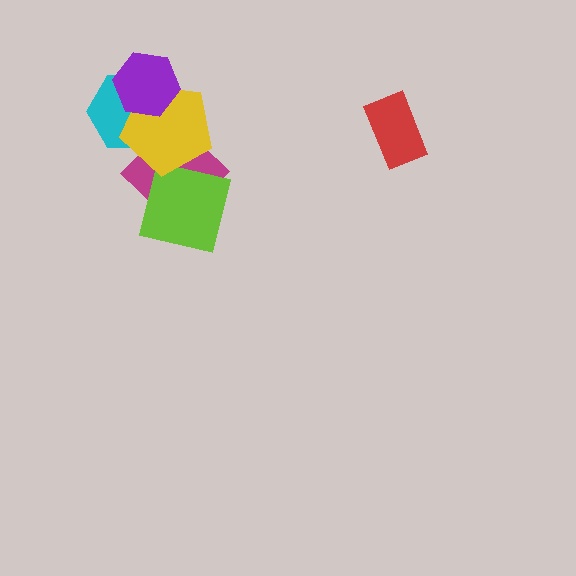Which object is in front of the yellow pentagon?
The purple hexagon is in front of the yellow pentagon.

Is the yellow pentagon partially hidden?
Yes, it is partially covered by another shape.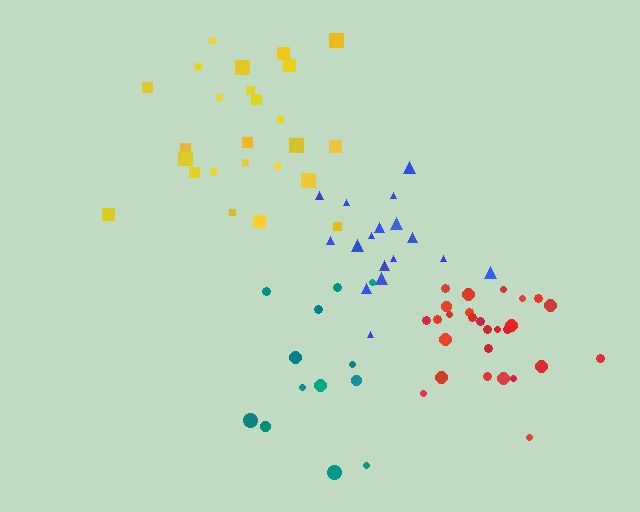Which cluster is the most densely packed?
Red.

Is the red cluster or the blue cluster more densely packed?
Red.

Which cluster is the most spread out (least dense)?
Teal.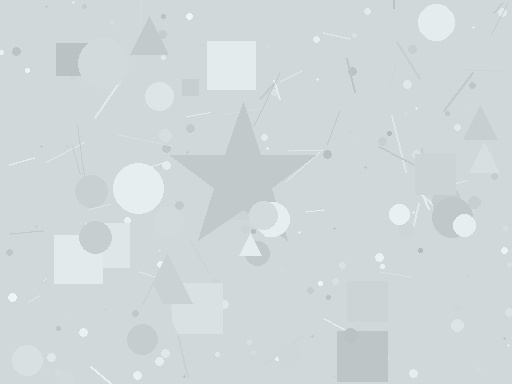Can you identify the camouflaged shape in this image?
The camouflaged shape is a star.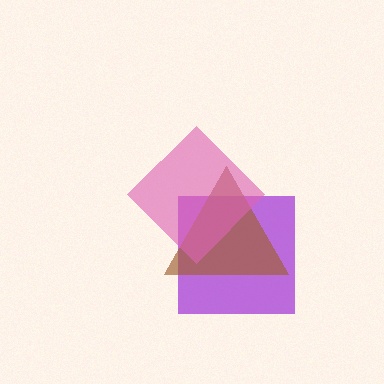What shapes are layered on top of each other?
The layered shapes are: a purple square, a brown triangle, a pink diamond.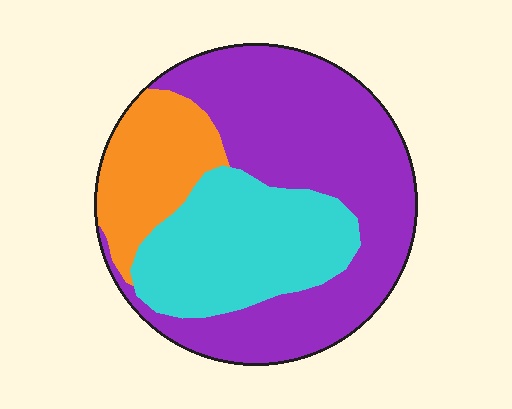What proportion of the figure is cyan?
Cyan takes up between a quarter and a half of the figure.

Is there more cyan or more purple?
Purple.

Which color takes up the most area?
Purple, at roughly 55%.